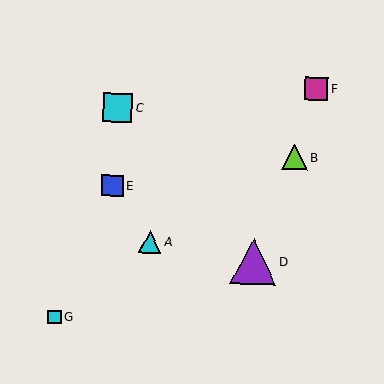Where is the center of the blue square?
The center of the blue square is at (113, 185).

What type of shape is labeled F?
Shape F is a magenta square.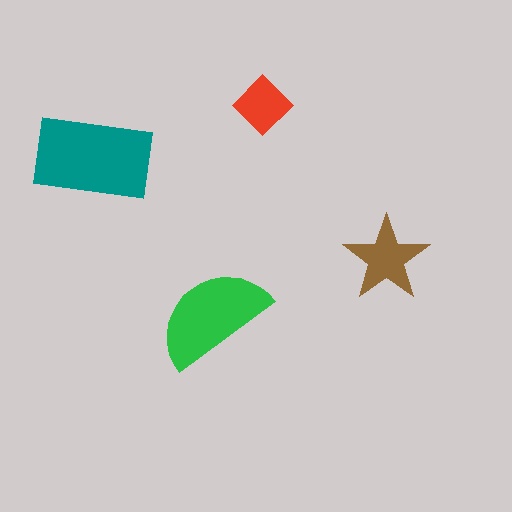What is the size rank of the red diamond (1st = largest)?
4th.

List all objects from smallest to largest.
The red diamond, the brown star, the green semicircle, the teal rectangle.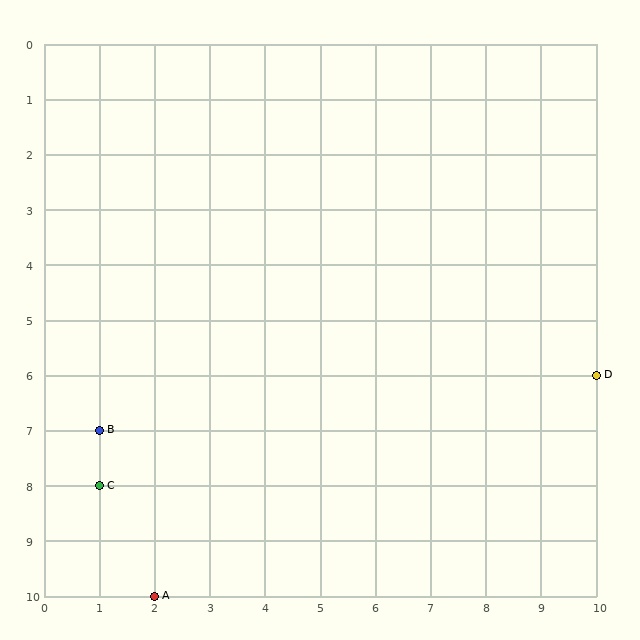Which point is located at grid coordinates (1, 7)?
Point B is at (1, 7).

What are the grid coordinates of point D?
Point D is at grid coordinates (10, 6).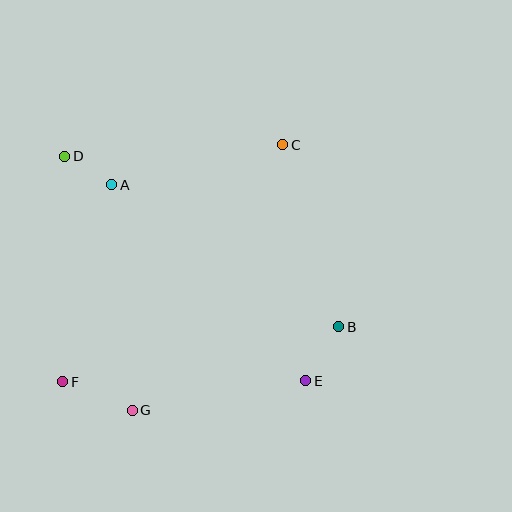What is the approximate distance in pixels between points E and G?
The distance between E and G is approximately 176 pixels.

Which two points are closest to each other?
Points A and D are closest to each other.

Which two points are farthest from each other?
Points D and E are farthest from each other.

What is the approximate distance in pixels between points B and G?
The distance between B and G is approximately 223 pixels.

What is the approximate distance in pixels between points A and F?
The distance between A and F is approximately 203 pixels.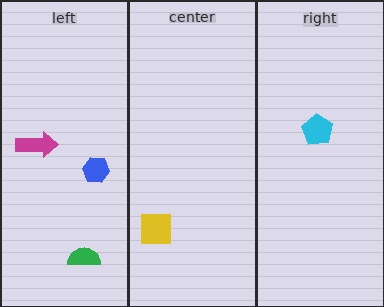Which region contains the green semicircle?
The left region.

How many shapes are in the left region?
3.